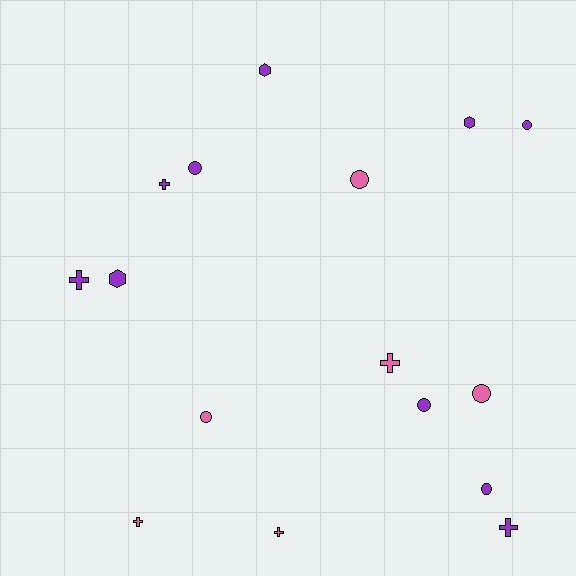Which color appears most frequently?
Purple, with 10 objects.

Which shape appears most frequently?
Circle, with 7 objects.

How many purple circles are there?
There are 4 purple circles.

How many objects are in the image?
There are 16 objects.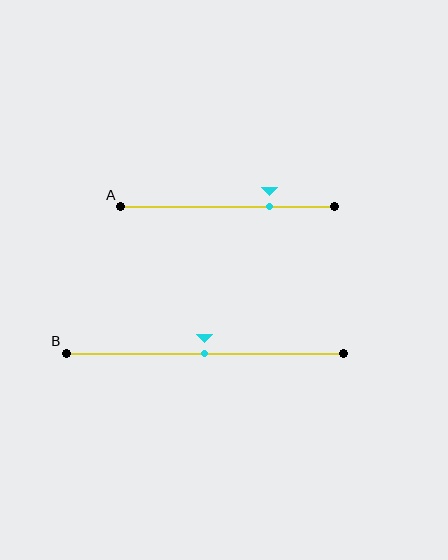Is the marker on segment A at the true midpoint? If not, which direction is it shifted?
No, the marker on segment A is shifted to the right by about 20% of the segment length.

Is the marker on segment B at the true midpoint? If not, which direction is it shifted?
Yes, the marker on segment B is at the true midpoint.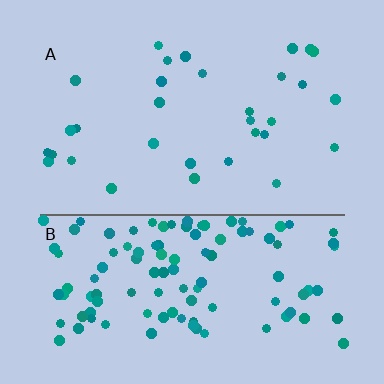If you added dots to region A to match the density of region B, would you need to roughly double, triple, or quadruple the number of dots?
Approximately quadruple.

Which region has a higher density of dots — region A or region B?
B (the bottom).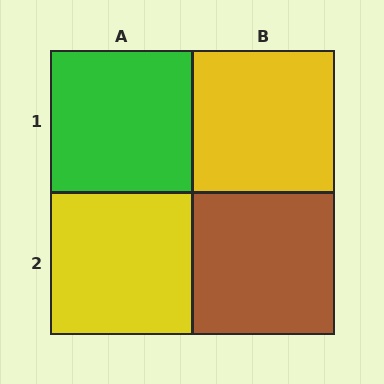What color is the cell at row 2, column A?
Yellow.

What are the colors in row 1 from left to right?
Green, yellow.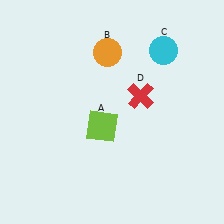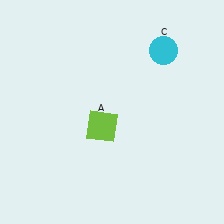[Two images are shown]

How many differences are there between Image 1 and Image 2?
There are 2 differences between the two images.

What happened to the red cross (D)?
The red cross (D) was removed in Image 2. It was in the top-right area of Image 1.